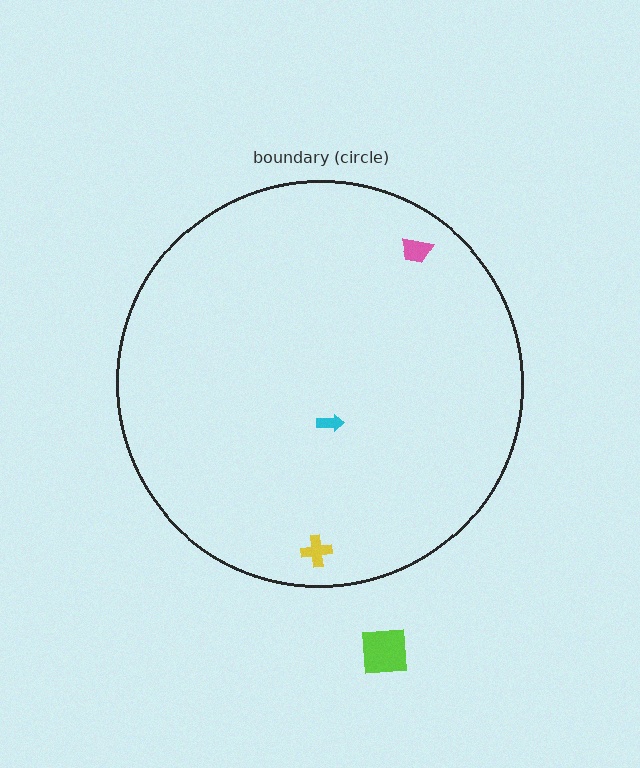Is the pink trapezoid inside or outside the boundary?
Inside.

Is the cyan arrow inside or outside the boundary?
Inside.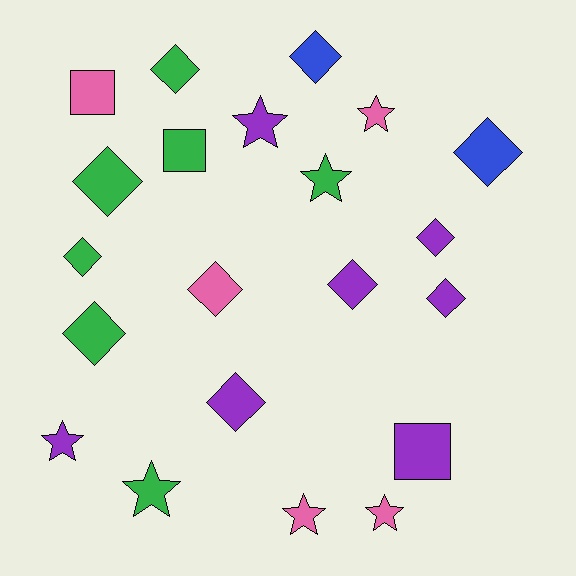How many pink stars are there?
There are 3 pink stars.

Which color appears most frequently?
Green, with 7 objects.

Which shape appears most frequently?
Diamond, with 11 objects.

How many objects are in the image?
There are 21 objects.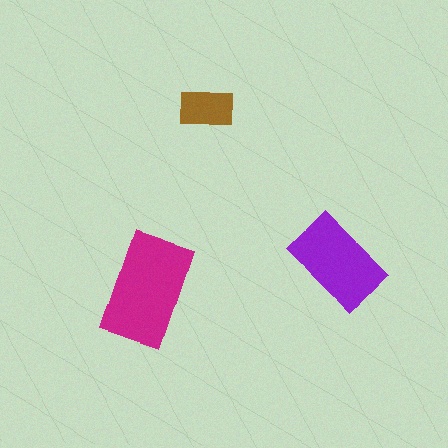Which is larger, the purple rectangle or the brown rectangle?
The purple one.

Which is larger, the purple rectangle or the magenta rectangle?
The magenta one.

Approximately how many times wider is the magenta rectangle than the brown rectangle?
About 2 times wider.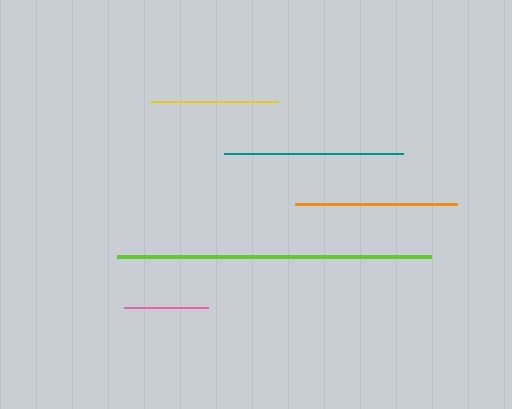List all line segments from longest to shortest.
From longest to shortest: lime, teal, orange, yellow, pink.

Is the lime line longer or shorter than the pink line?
The lime line is longer than the pink line.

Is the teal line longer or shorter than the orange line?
The teal line is longer than the orange line.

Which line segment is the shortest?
The pink line is the shortest at approximately 84 pixels.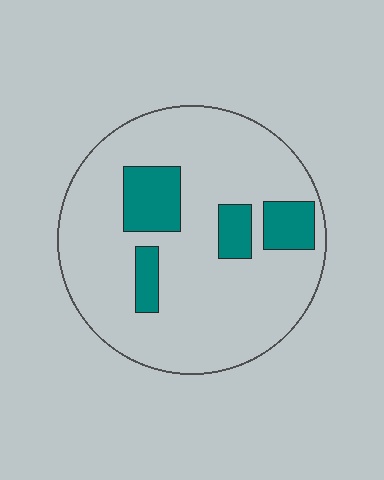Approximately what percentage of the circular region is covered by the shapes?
Approximately 15%.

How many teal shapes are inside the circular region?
4.